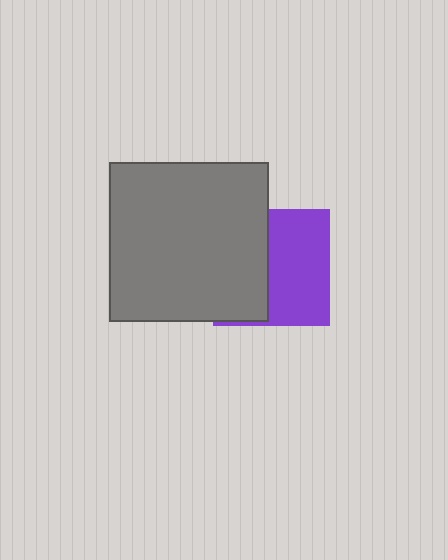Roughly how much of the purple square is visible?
About half of it is visible (roughly 53%).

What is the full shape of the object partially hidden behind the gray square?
The partially hidden object is a purple square.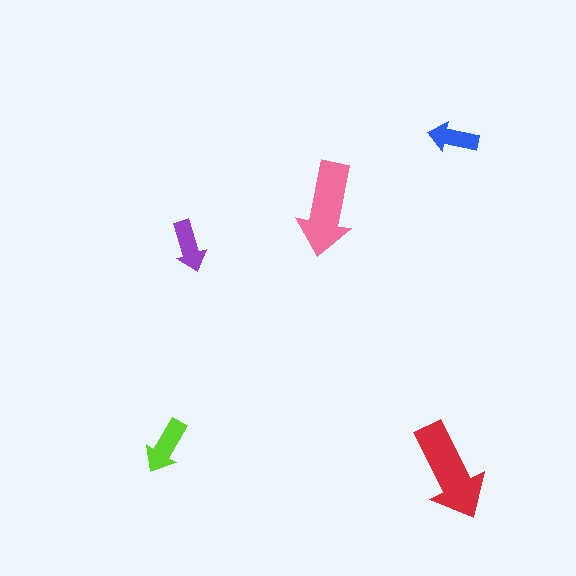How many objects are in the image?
There are 5 objects in the image.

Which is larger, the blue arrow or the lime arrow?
The lime one.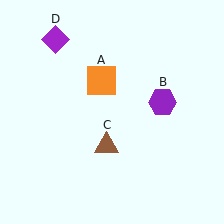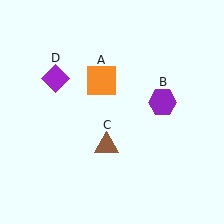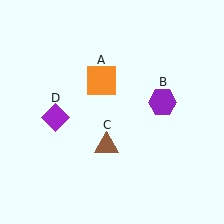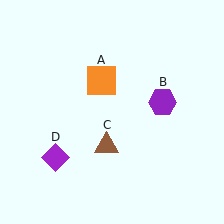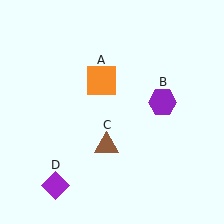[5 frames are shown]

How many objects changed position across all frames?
1 object changed position: purple diamond (object D).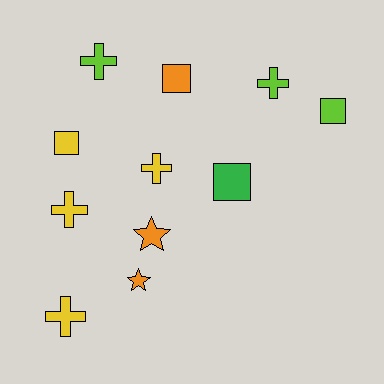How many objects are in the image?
There are 11 objects.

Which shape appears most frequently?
Cross, with 5 objects.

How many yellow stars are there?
There are no yellow stars.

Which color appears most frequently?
Yellow, with 4 objects.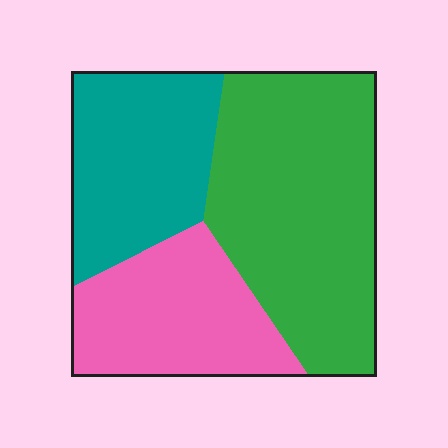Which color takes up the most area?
Green, at roughly 45%.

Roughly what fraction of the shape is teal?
Teal covers about 30% of the shape.